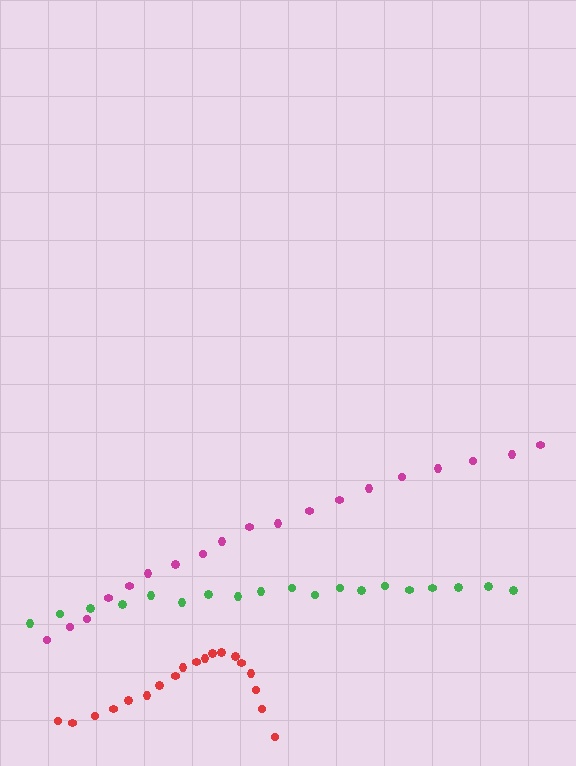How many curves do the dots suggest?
There are 3 distinct paths.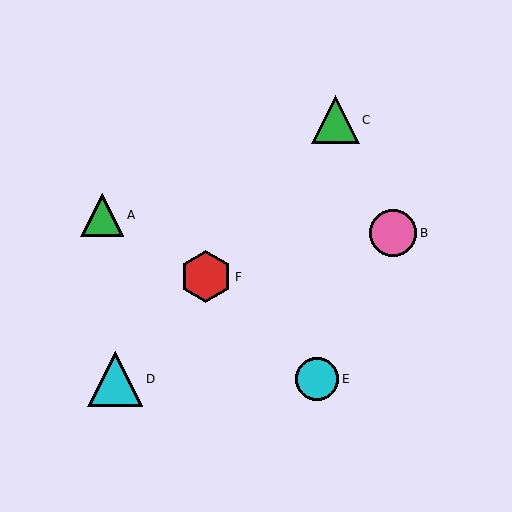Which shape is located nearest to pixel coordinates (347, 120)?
The green triangle (labeled C) at (335, 120) is nearest to that location.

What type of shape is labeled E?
Shape E is a cyan circle.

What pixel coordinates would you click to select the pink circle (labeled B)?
Click at (393, 233) to select the pink circle B.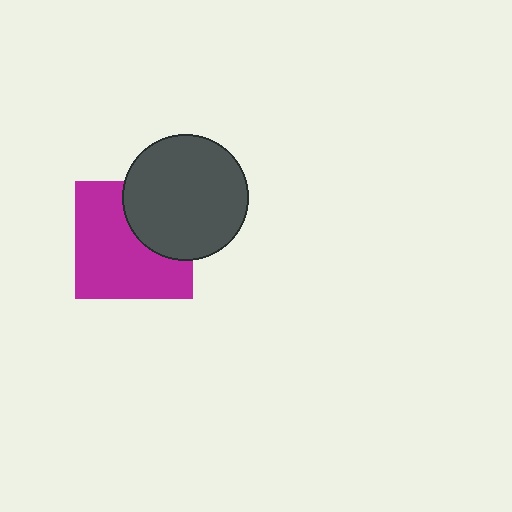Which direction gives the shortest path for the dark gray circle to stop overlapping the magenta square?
Moving toward the upper-right gives the shortest separation.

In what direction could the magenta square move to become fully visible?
The magenta square could move toward the lower-left. That would shift it out from behind the dark gray circle entirely.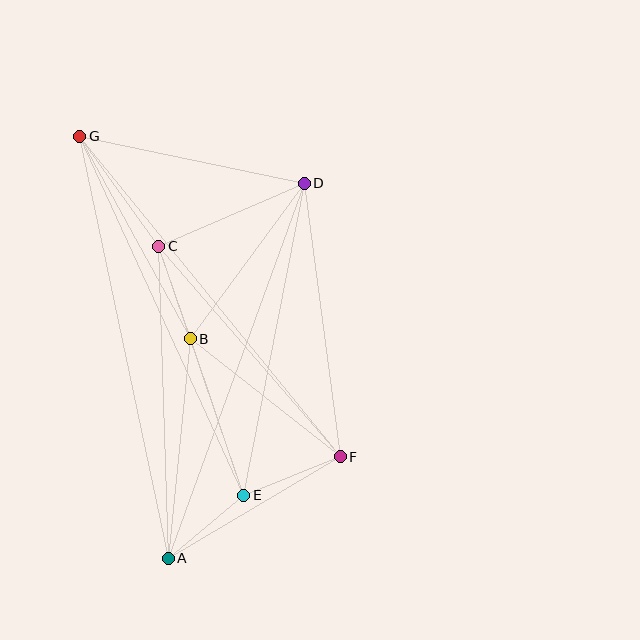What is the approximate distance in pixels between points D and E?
The distance between D and E is approximately 318 pixels.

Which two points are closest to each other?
Points B and C are closest to each other.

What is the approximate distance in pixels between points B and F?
The distance between B and F is approximately 191 pixels.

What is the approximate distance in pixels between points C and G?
The distance between C and G is approximately 135 pixels.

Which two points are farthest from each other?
Points A and G are farthest from each other.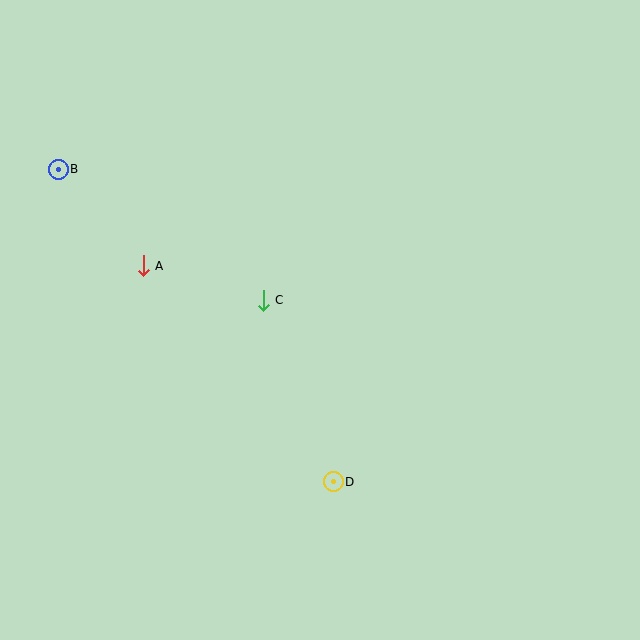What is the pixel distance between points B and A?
The distance between B and A is 128 pixels.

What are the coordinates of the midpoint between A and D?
The midpoint between A and D is at (238, 374).